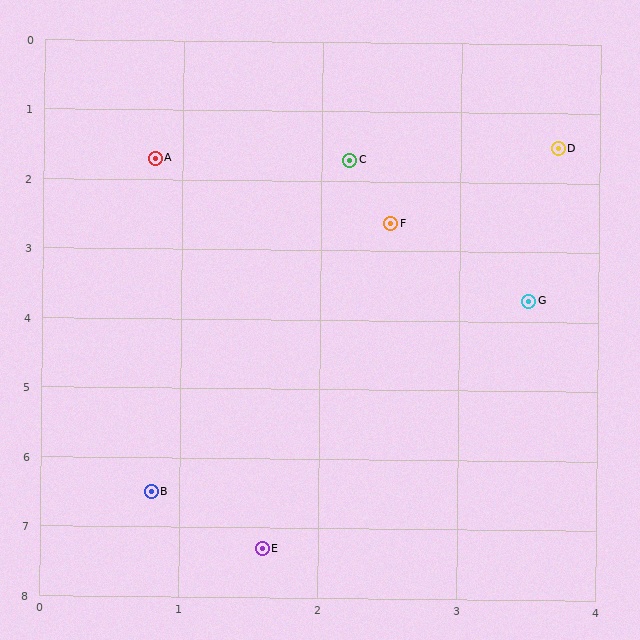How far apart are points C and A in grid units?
Points C and A are about 1.4 grid units apart.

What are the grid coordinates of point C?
Point C is at approximately (2.2, 1.7).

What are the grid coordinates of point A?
Point A is at approximately (0.8, 1.7).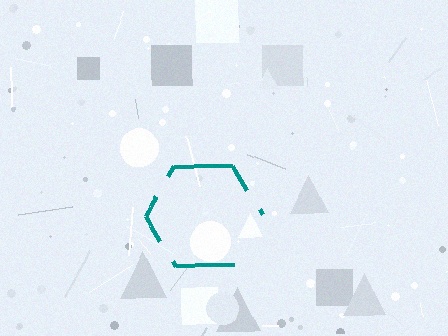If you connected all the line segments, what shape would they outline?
They would outline a hexagon.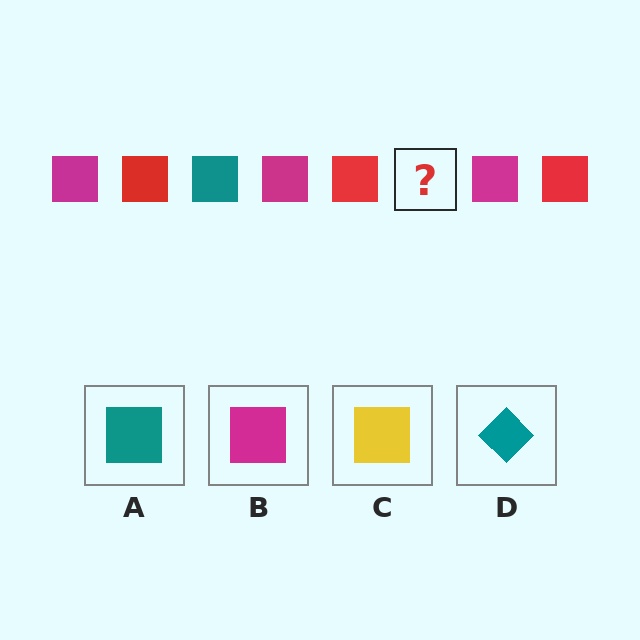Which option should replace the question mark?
Option A.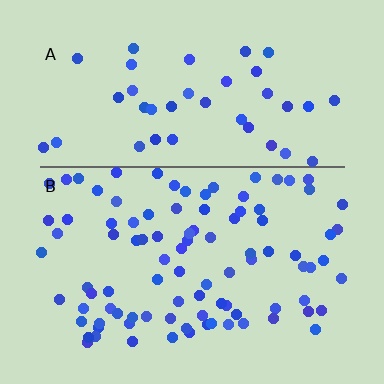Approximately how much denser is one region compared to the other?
Approximately 2.2× — region B over region A.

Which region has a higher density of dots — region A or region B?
B (the bottom).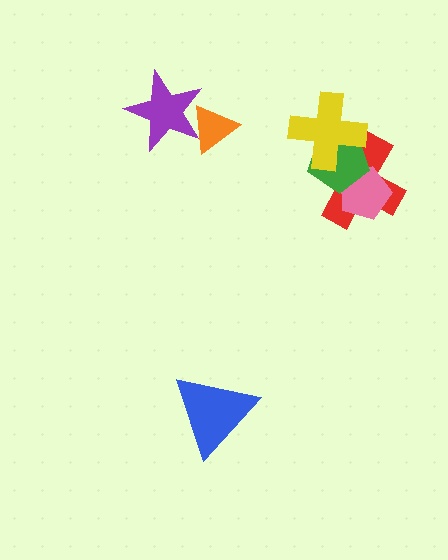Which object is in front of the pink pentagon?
The green pentagon is in front of the pink pentagon.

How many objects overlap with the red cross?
3 objects overlap with the red cross.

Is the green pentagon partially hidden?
Yes, it is partially covered by another shape.